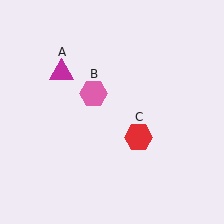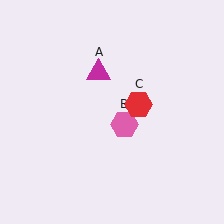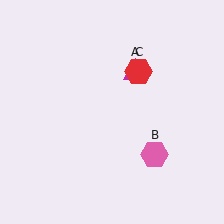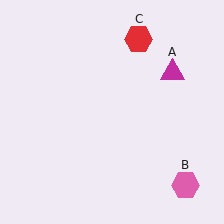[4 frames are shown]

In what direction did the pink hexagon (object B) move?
The pink hexagon (object B) moved down and to the right.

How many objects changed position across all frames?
3 objects changed position: magenta triangle (object A), pink hexagon (object B), red hexagon (object C).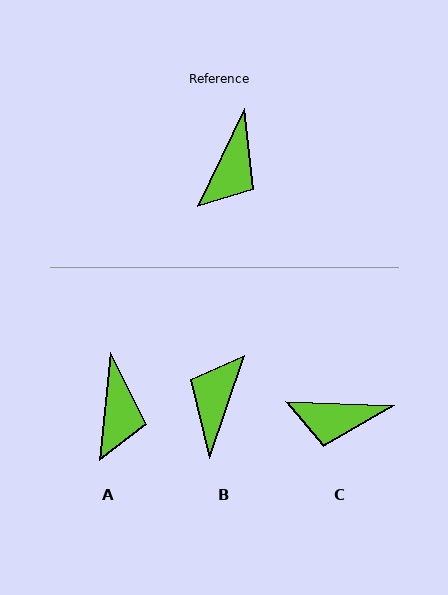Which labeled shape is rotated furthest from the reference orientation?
B, about 173 degrees away.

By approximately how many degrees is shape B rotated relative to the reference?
Approximately 173 degrees clockwise.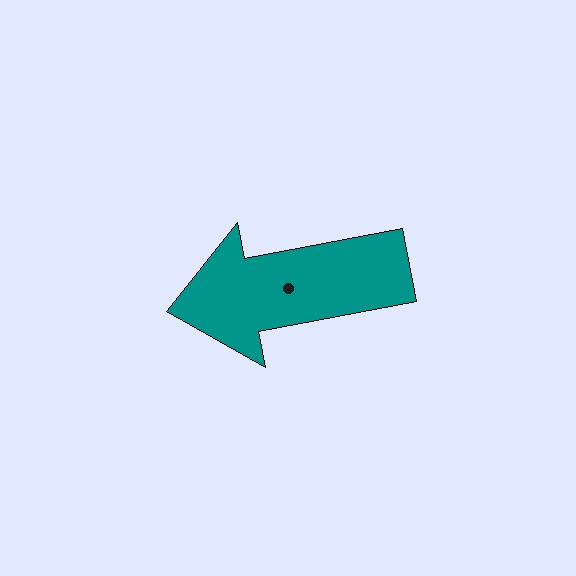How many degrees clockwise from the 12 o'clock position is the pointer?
Approximately 259 degrees.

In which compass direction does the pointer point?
West.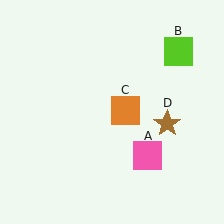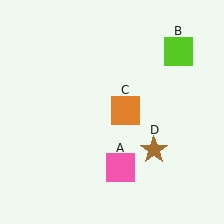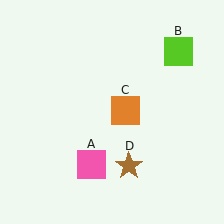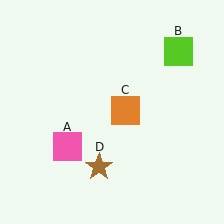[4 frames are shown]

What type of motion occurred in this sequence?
The pink square (object A), brown star (object D) rotated clockwise around the center of the scene.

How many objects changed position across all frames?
2 objects changed position: pink square (object A), brown star (object D).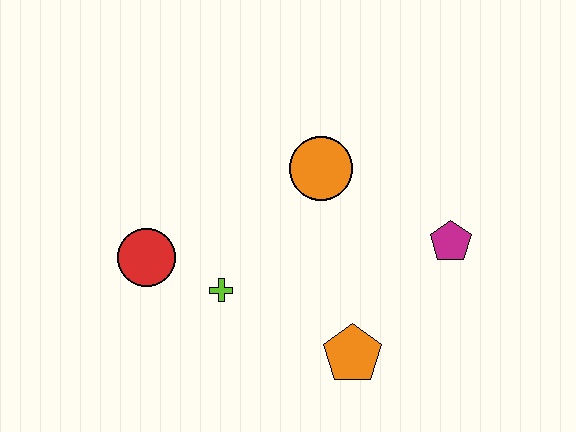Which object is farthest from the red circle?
The magenta pentagon is farthest from the red circle.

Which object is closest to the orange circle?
The magenta pentagon is closest to the orange circle.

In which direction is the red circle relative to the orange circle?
The red circle is to the left of the orange circle.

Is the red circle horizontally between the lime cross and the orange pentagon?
No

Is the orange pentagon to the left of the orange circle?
No